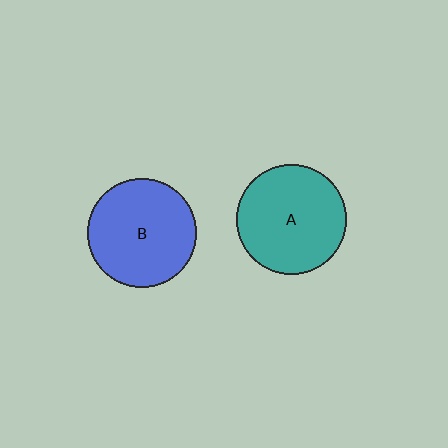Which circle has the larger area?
Circle B (blue).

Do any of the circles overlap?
No, none of the circles overlap.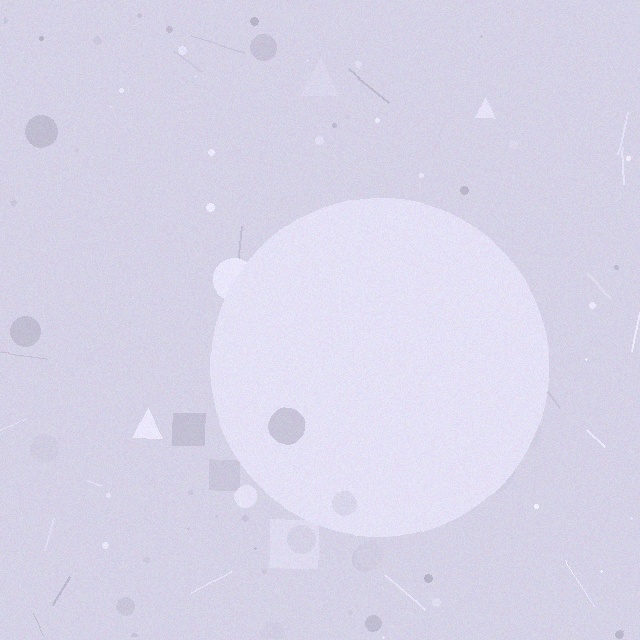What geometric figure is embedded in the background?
A circle is embedded in the background.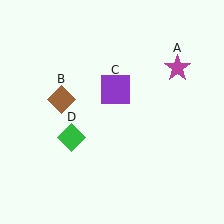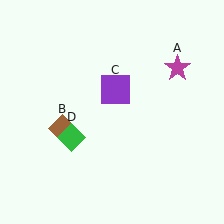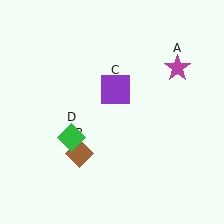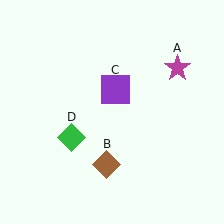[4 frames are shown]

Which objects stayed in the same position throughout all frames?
Magenta star (object A) and purple square (object C) and green diamond (object D) remained stationary.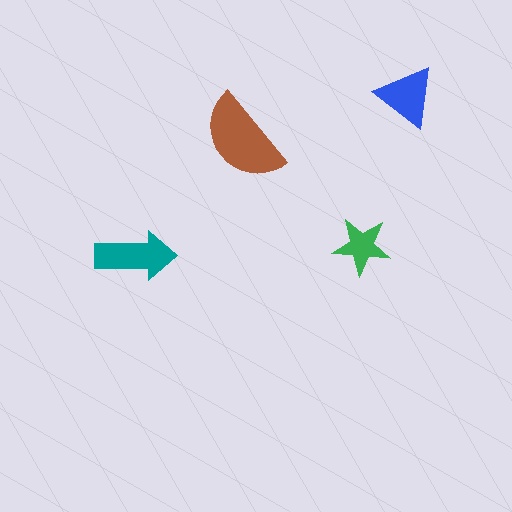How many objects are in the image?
There are 4 objects in the image.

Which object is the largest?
The brown semicircle.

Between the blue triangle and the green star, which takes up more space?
The blue triangle.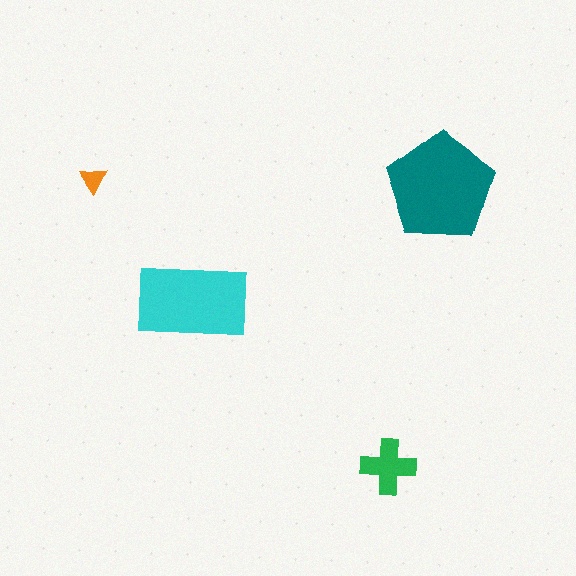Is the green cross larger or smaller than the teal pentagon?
Smaller.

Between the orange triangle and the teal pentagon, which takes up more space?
The teal pentagon.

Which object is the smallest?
The orange triangle.